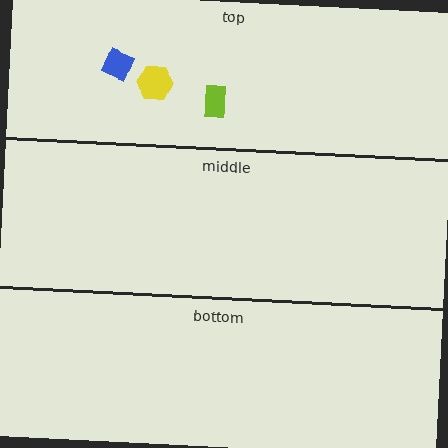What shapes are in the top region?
The yellow hexagon, the blue diamond, the lime rectangle.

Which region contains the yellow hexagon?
The top region.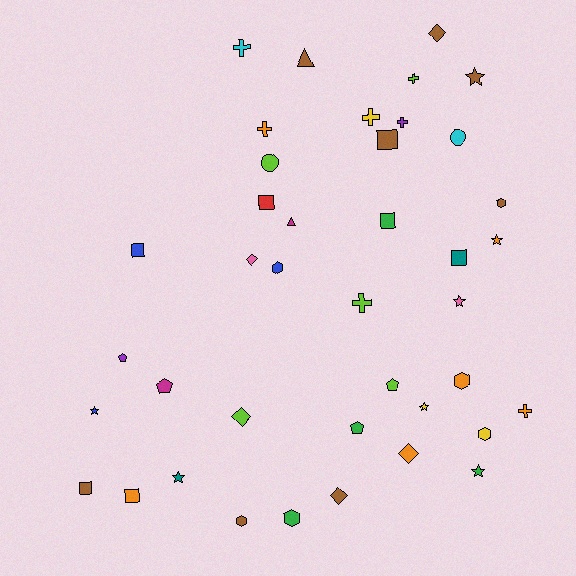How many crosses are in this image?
There are 7 crosses.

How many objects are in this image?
There are 40 objects.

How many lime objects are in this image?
There are 5 lime objects.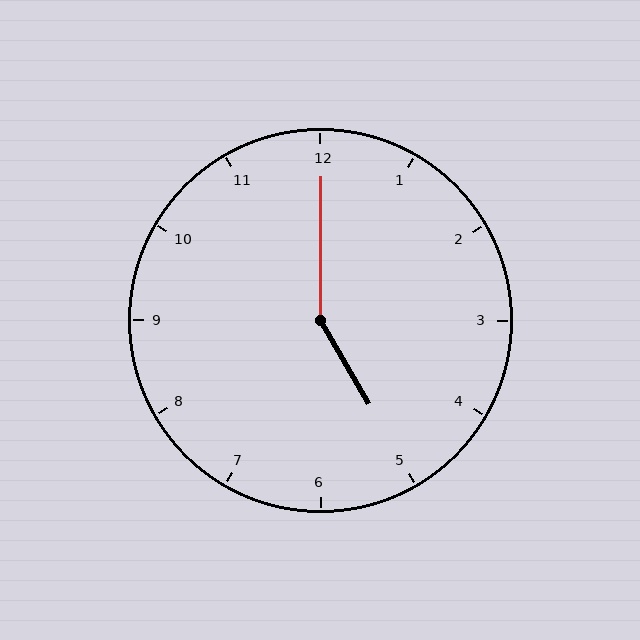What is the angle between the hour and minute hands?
Approximately 150 degrees.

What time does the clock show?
5:00.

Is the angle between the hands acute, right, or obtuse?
It is obtuse.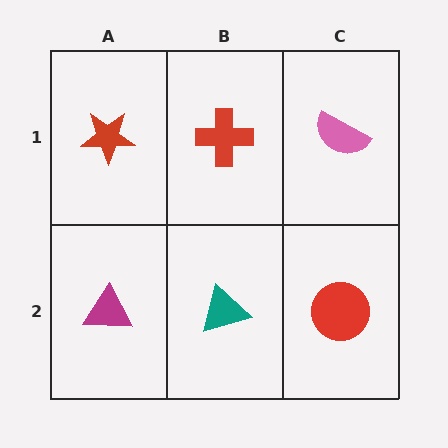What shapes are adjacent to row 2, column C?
A pink semicircle (row 1, column C), a teal triangle (row 2, column B).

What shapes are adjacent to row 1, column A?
A magenta triangle (row 2, column A), a red cross (row 1, column B).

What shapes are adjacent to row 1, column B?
A teal triangle (row 2, column B), a red star (row 1, column A), a pink semicircle (row 1, column C).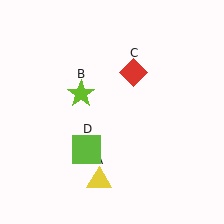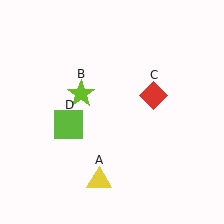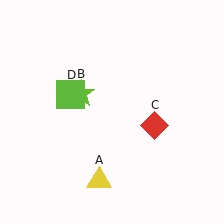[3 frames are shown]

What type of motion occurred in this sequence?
The red diamond (object C), lime square (object D) rotated clockwise around the center of the scene.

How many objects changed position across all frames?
2 objects changed position: red diamond (object C), lime square (object D).